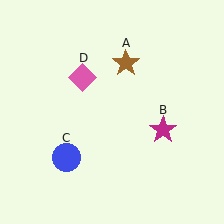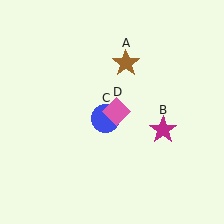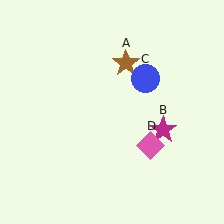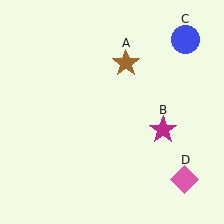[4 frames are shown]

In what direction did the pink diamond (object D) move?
The pink diamond (object D) moved down and to the right.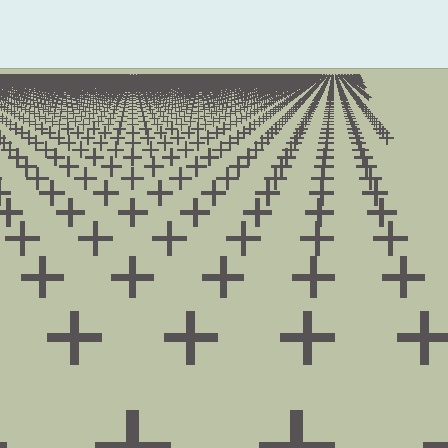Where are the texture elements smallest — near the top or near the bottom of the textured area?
Near the top.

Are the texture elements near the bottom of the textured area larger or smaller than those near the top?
Larger. Near the bottom, elements are closer to the viewer and appear at a bigger on-screen size.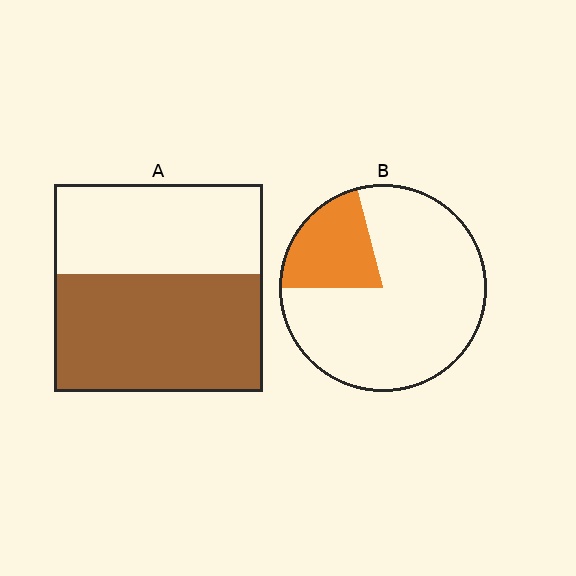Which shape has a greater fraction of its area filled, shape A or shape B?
Shape A.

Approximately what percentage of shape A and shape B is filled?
A is approximately 55% and B is approximately 20%.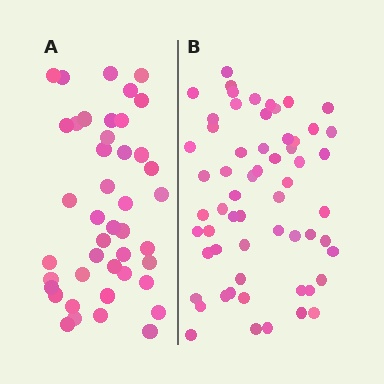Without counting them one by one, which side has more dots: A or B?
Region B (the right region) has more dots.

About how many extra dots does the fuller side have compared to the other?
Region B has approximately 15 more dots than region A.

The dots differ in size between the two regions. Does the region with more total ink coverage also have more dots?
No. Region A has more total ink coverage because its dots are larger, but region B actually contains more individual dots. Total area can be misleading — the number of items is what matters here.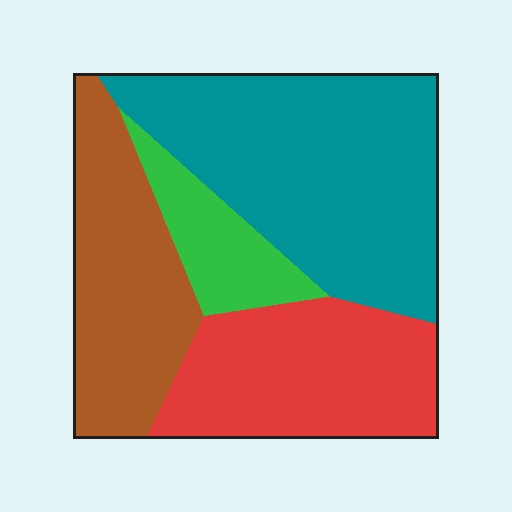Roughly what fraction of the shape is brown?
Brown covers roughly 25% of the shape.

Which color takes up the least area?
Green, at roughly 10%.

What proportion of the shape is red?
Red covers around 25% of the shape.